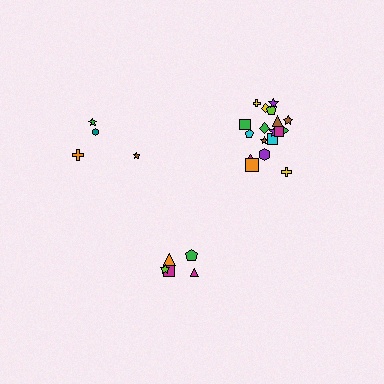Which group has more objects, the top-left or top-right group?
The top-right group.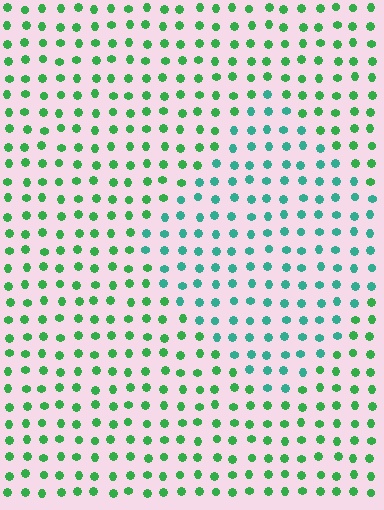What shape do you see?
I see a diamond.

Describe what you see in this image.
The image is filled with small green elements in a uniform arrangement. A diamond-shaped region is visible where the elements are tinted to a slightly different hue, forming a subtle color boundary.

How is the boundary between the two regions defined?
The boundary is defined purely by a slight shift in hue (about 36 degrees). Spacing, size, and orientation are identical on both sides.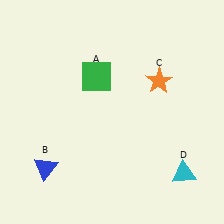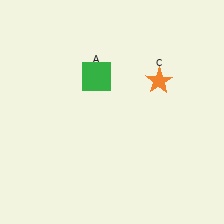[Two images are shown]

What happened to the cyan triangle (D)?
The cyan triangle (D) was removed in Image 2. It was in the bottom-right area of Image 1.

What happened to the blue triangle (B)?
The blue triangle (B) was removed in Image 2. It was in the bottom-left area of Image 1.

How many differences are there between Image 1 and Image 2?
There are 2 differences between the two images.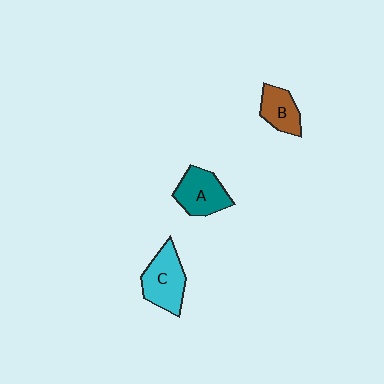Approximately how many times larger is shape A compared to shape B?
Approximately 1.4 times.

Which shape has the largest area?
Shape C (cyan).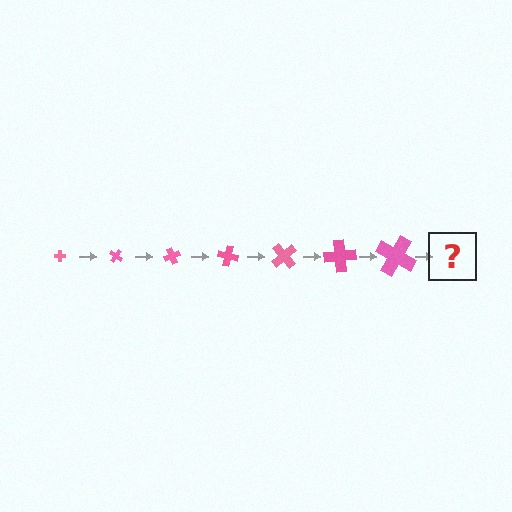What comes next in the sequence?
The next element should be a cross, larger than the previous one and rotated 245 degrees from the start.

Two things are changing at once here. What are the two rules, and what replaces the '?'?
The two rules are that the cross grows larger each step and it rotates 35 degrees each step. The '?' should be a cross, larger than the previous one and rotated 245 degrees from the start.